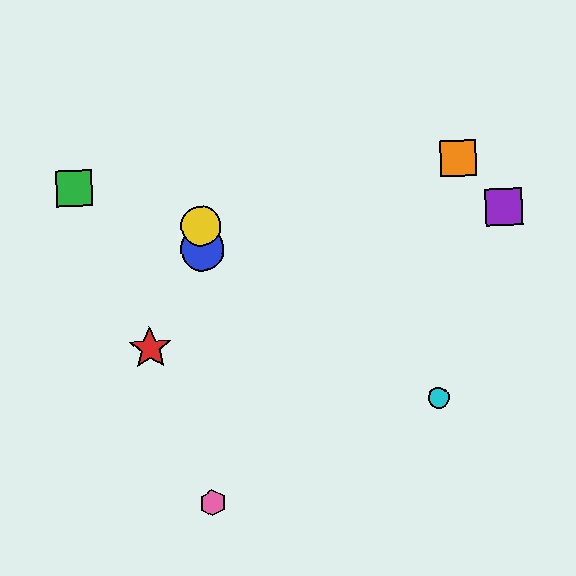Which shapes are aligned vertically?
The blue circle, the yellow circle, the pink hexagon are aligned vertically.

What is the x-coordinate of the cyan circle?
The cyan circle is at x≈439.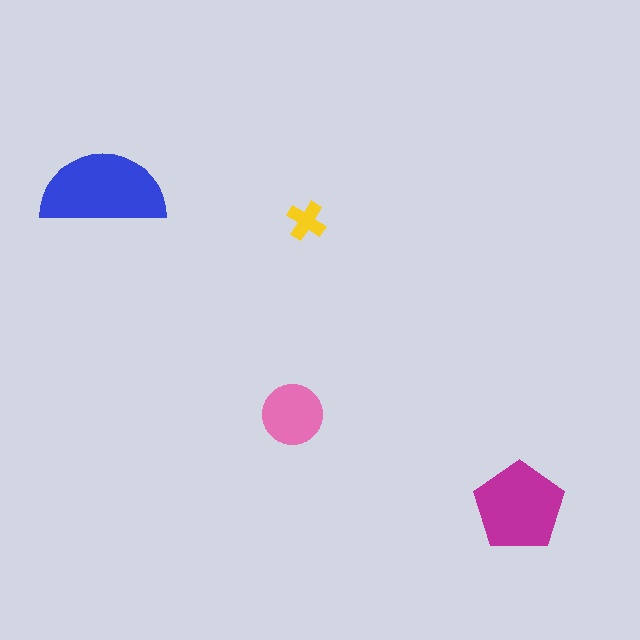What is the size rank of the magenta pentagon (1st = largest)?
2nd.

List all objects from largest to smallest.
The blue semicircle, the magenta pentagon, the pink circle, the yellow cross.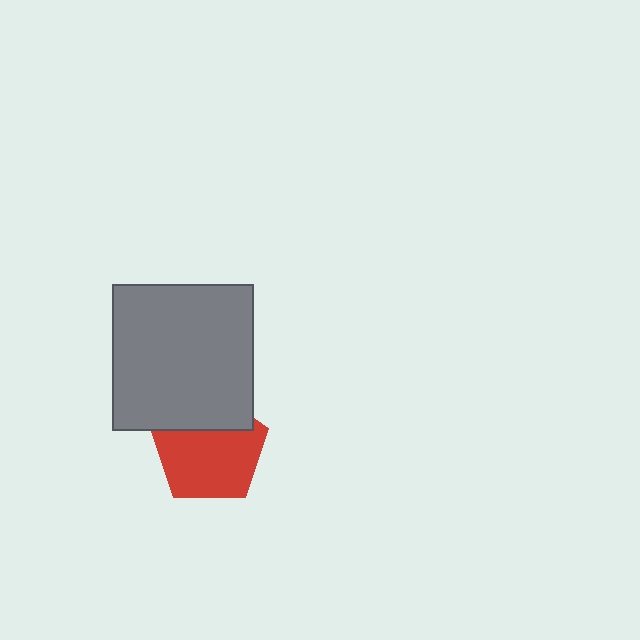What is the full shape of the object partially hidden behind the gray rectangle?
The partially hidden object is a red pentagon.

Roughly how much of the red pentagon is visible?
Most of it is visible (roughly 70%).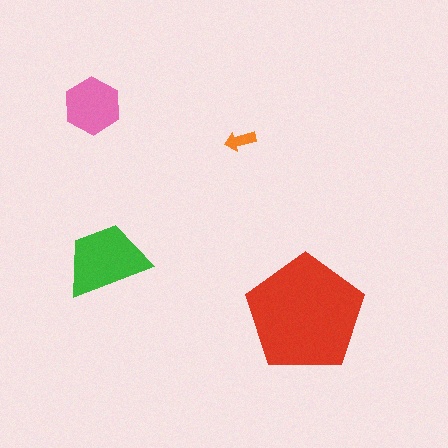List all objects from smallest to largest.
The orange arrow, the pink hexagon, the green trapezoid, the red pentagon.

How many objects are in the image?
There are 4 objects in the image.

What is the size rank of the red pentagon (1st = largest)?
1st.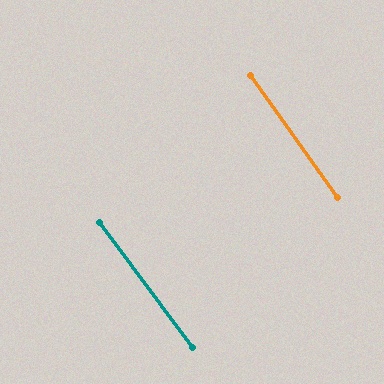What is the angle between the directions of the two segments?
Approximately 1 degree.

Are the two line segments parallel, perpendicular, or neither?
Parallel — their directions differ by only 1.0°.